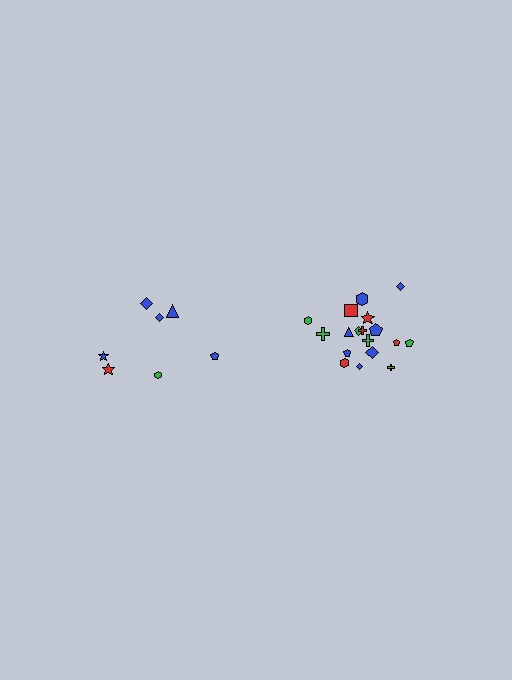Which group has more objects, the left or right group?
The right group.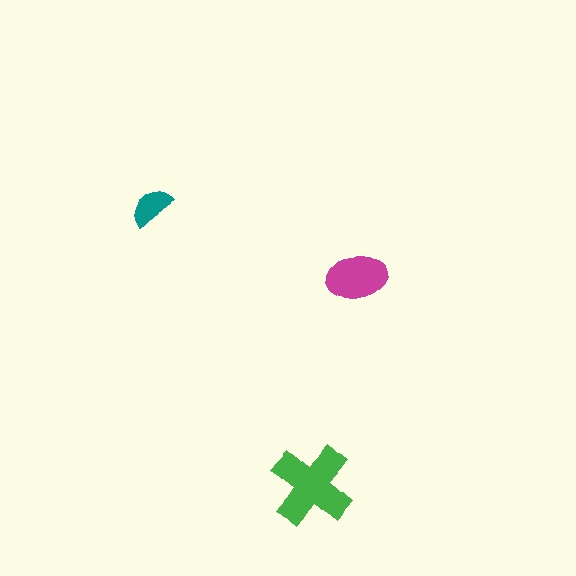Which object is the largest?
The green cross.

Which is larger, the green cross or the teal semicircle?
The green cross.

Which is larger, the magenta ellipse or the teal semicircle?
The magenta ellipse.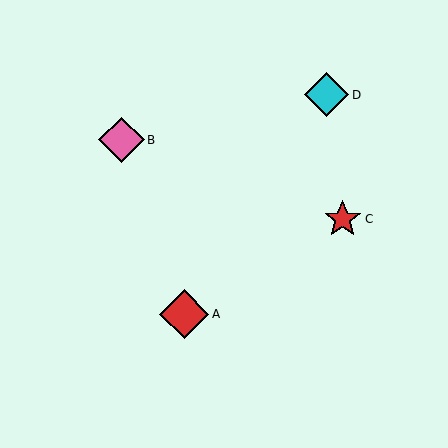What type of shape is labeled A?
Shape A is a red diamond.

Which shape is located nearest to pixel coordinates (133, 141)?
The pink diamond (labeled B) at (122, 140) is nearest to that location.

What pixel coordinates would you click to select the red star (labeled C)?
Click at (343, 219) to select the red star C.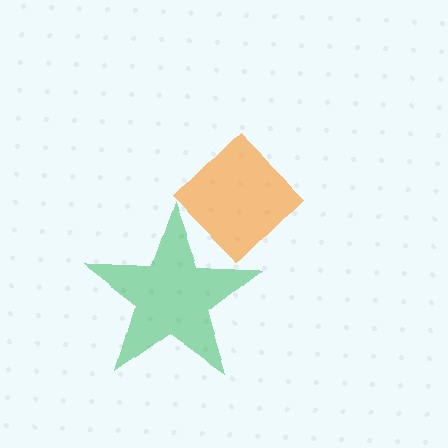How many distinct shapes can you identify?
There are 2 distinct shapes: a green star, an orange diamond.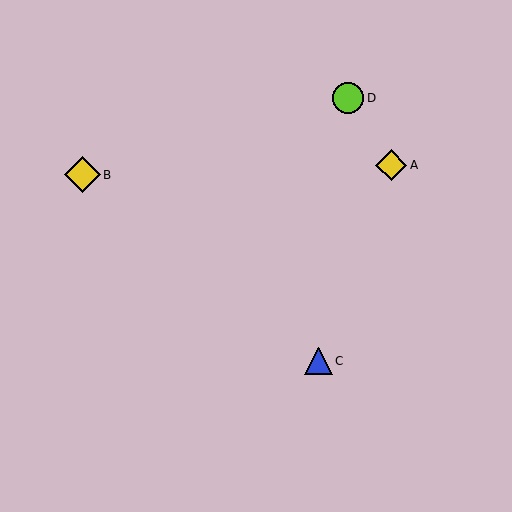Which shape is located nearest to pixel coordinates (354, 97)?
The lime circle (labeled D) at (348, 98) is nearest to that location.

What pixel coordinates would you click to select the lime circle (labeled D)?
Click at (348, 98) to select the lime circle D.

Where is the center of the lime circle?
The center of the lime circle is at (348, 98).